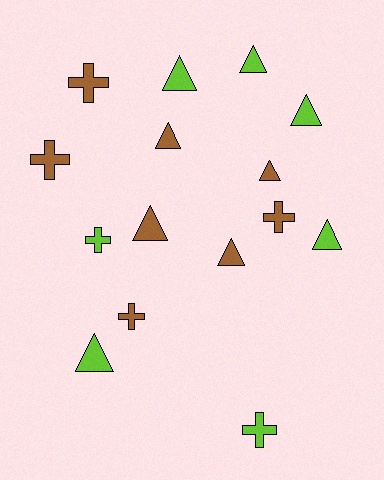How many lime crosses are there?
There are 2 lime crosses.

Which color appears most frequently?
Brown, with 8 objects.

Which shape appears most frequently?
Triangle, with 9 objects.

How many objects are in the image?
There are 15 objects.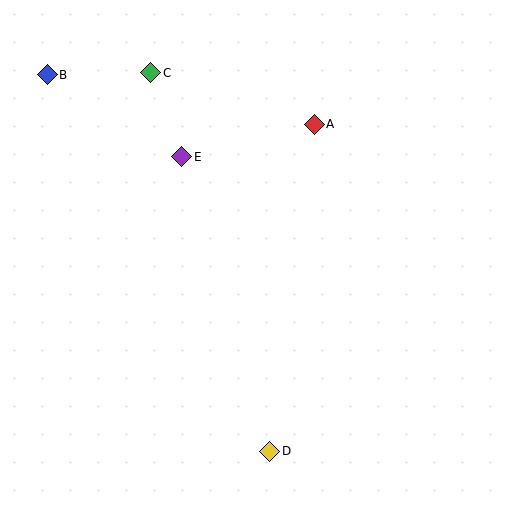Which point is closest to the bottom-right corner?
Point D is closest to the bottom-right corner.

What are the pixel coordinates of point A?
Point A is at (314, 124).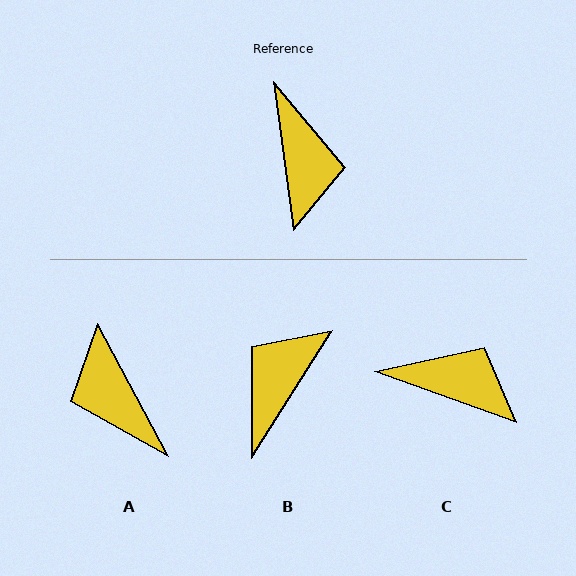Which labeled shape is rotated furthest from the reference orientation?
A, about 159 degrees away.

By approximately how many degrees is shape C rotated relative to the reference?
Approximately 63 degrees counter-clockwise.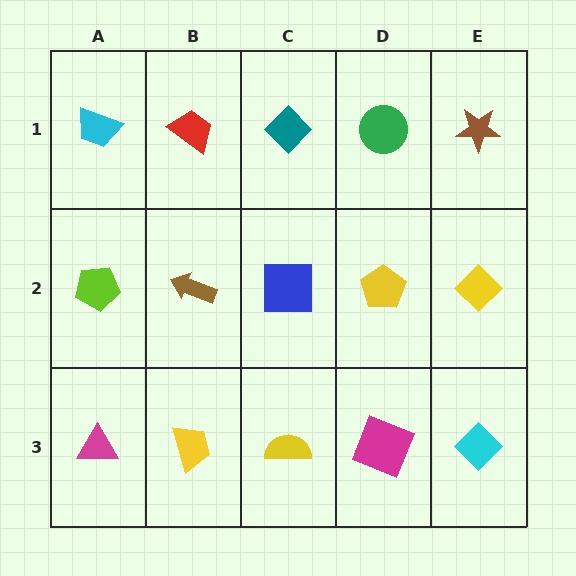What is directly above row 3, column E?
A yellow diamond.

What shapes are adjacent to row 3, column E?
A yellow diamond (row 2, column E), a magenta square (row 3, column D).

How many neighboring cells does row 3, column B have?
3.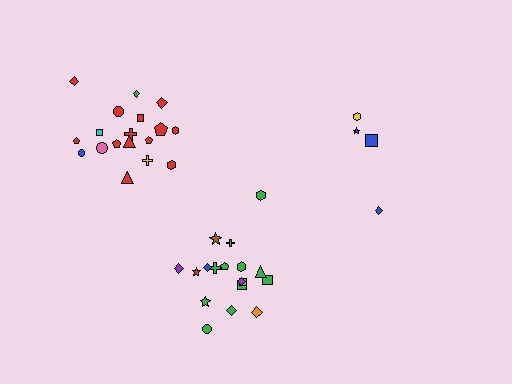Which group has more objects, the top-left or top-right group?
The top-left group.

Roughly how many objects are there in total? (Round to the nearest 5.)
Roughly 40 objects in total.